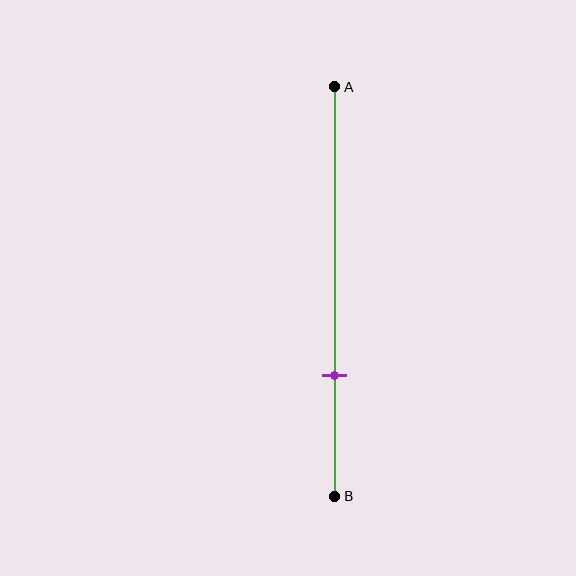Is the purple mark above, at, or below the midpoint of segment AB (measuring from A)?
The purple mark is below the midpoint of segment AB.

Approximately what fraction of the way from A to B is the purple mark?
The purple mark is approximately 70% of the way from A to B.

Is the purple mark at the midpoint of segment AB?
No, the mark is at about 70% from A, not at the 50% midpoint.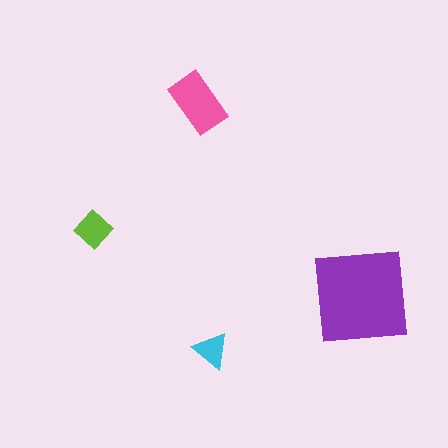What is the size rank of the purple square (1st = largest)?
1st.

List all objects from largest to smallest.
The purple square, the pink rectangle, the lime diamond, the cyan triangle.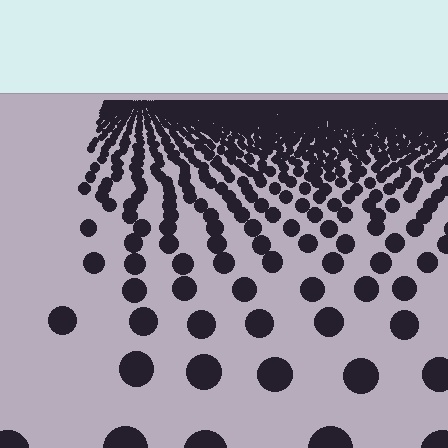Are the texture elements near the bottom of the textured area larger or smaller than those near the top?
Larger. Near the bottom, elements are closer to the viewer and appear at a bigger on-screen size.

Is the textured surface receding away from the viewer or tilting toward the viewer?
The surface is receding away from the viewer. Texture elements get smaller and denser toward the top.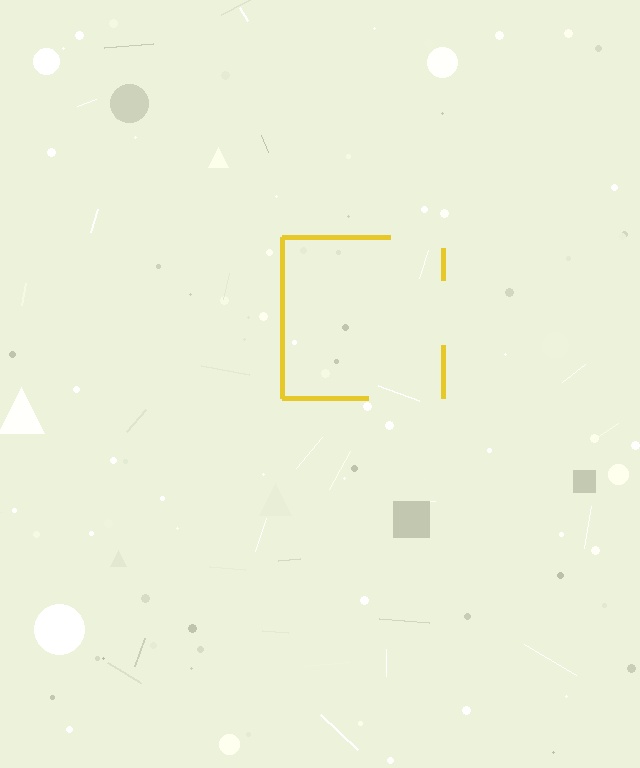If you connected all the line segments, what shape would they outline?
They would outline a square.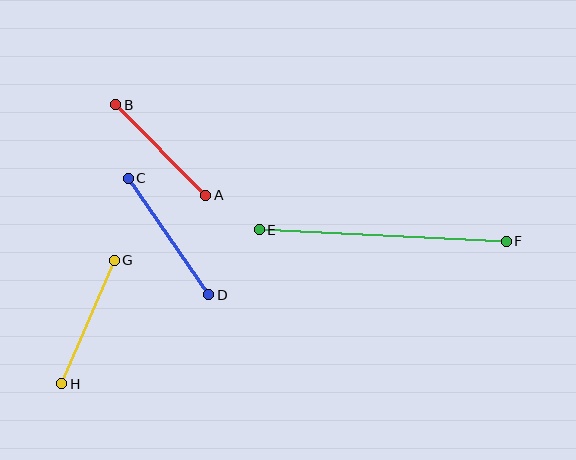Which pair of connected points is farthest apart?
Points E and F are farthest apart.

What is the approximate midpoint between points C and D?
The midpoint is at approximately (168, 237) pixels.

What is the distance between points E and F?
The distance is approximately 248 pixels.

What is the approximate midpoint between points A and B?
The midpoint is at approximately (161, 150) pixels.